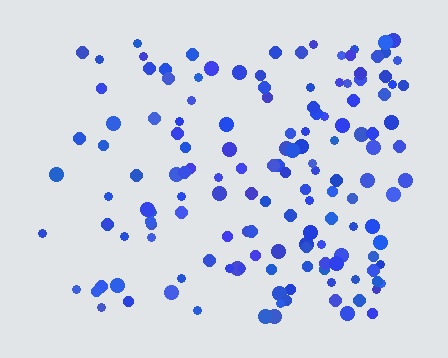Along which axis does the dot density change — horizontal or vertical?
Horizontal.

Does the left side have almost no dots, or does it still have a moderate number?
Still a moderate number, just noticeably fewer than the right.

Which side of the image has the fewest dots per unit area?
The left.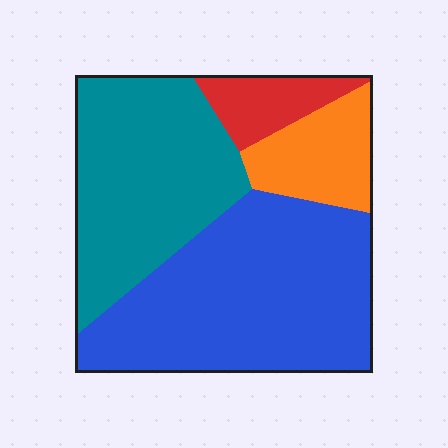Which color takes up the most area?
Blue, at roughly 45%.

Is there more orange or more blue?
Blue.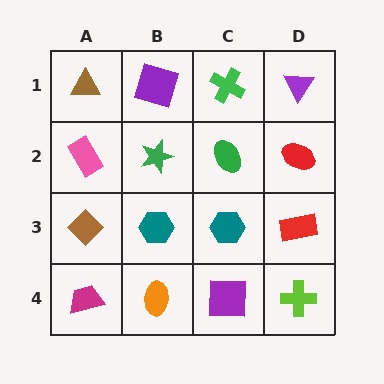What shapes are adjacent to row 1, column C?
A green ellipse (row 2, column C), a purple square (row 1, column B), a purple triangle (row 1, column D).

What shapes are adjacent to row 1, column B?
A green star (row 2, column B), a brown triangle (row 1, column A), a green cross (row 1, column C).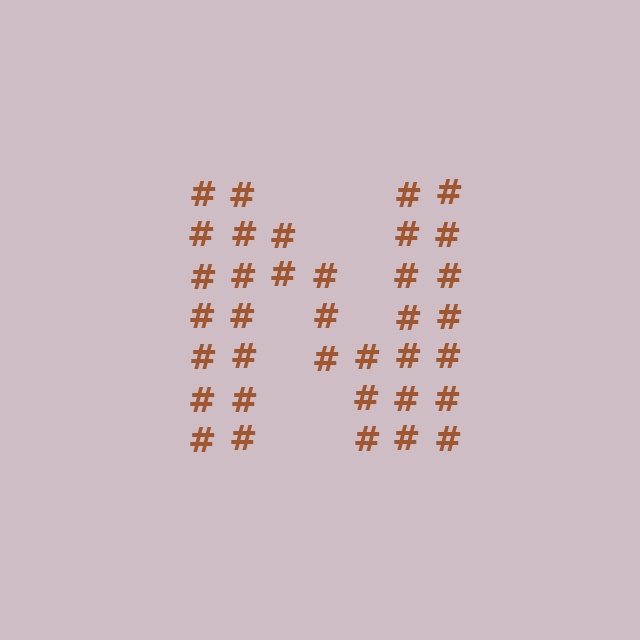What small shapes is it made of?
It is made of small hash symbols.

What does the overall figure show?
The overall figure shows the letter N.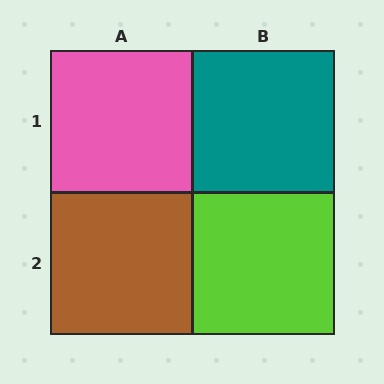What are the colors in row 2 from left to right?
Brown, lime.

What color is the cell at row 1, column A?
Pink.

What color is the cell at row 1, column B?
Teal.